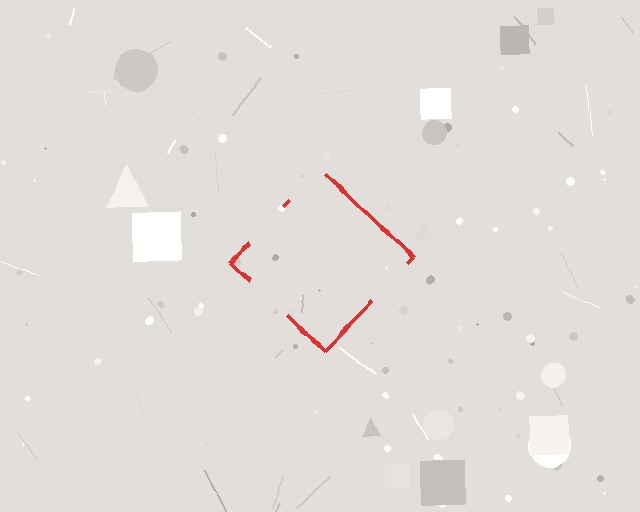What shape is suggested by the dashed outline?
The dashed outline suggests a diamond.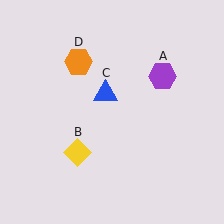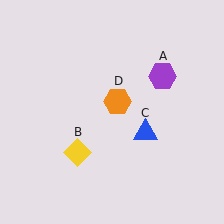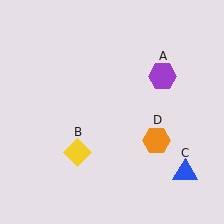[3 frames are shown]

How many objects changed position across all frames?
2 objects changed position: blue triangle (object C), orange hexagon (object D).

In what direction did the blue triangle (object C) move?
The blue triangle (object C) moved down and to the right.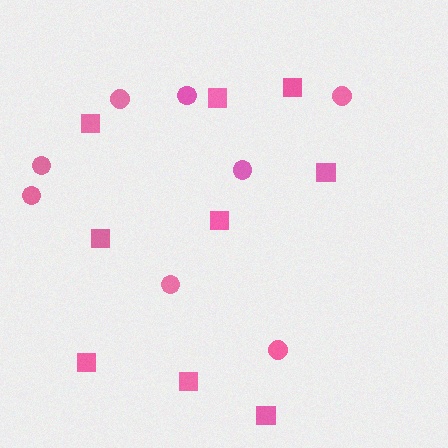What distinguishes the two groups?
There are 2 groups: one group of squares (9) and one group of circles (8).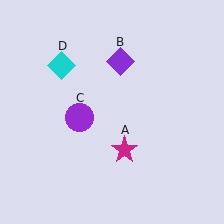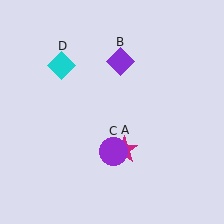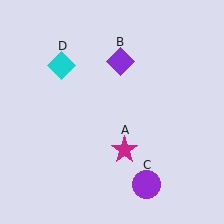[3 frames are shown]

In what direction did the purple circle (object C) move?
The purple circle (object C) moved down and to the right.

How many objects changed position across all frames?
1 object changed position: purple circle (object C).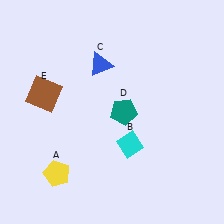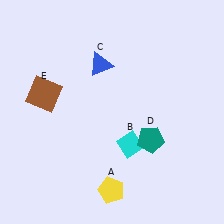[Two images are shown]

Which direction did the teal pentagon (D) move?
The teal pentagon (D) moved down.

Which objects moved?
The objects that moved are: the yellow pentagon (A), the teal pentagon (D).